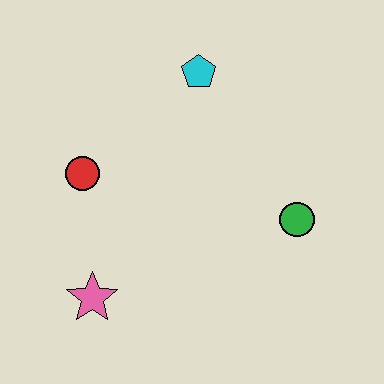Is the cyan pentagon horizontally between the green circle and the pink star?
Yes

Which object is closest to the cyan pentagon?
The red circle is closest to the cyan pentagon.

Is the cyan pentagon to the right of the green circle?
No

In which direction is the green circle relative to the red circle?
The green circle is to the right of the red circle.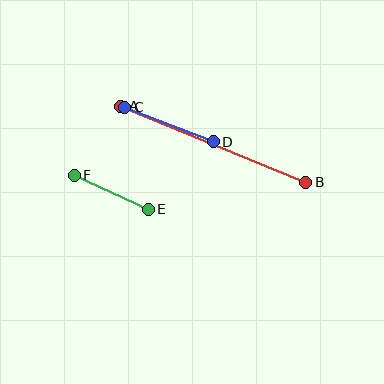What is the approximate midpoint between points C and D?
The midpoint is at approximately (169, 124) pixels.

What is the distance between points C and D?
The distance is approximately 95 pixels.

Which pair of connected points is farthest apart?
Points A and B are farthest apart.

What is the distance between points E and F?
The distance is approximately 81 pixels.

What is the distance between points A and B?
The distance is approximately 200 pixels.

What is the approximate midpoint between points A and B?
The midpoint is at approximately (213, 144) pixels.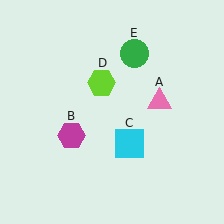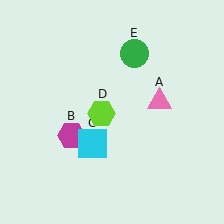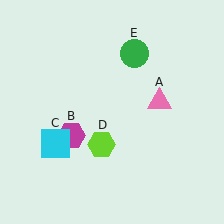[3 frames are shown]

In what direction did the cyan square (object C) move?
The cyan square (object C) moved left.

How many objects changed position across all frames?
2 objects changed position: cyan square (object C), lime hexagon (object D).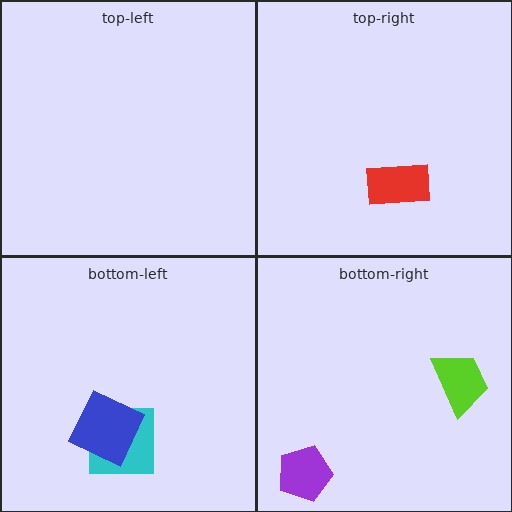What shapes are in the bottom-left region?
The cyan square, the blue diamond.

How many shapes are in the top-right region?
1.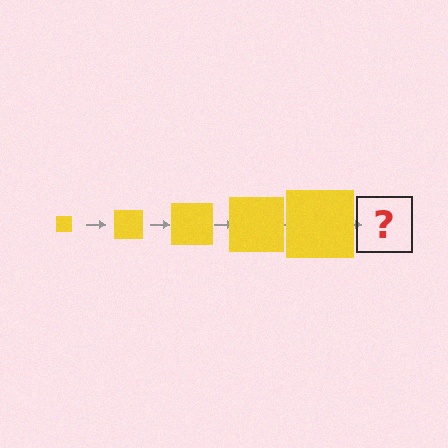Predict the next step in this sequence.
The next step is a yellow square, larger than the previous one.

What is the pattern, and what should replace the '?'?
The pattern is that the square gets progressively larger each step. The '?' should be a yellow square, larger than the previous one.